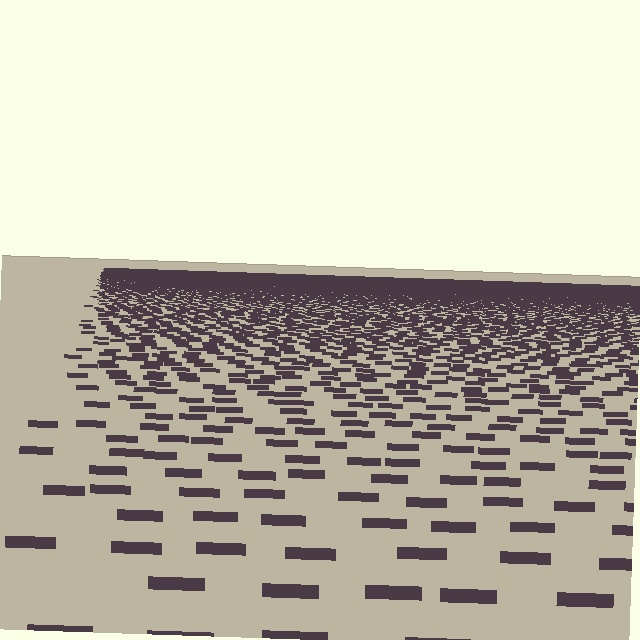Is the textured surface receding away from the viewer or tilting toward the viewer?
The surface is receding away from the viewer. Texture elements get smaller and denser toward the top.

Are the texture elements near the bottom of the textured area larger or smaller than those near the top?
Larger. Near the bottom, elements are closer to the viewer and appear at a bigger on-screen size.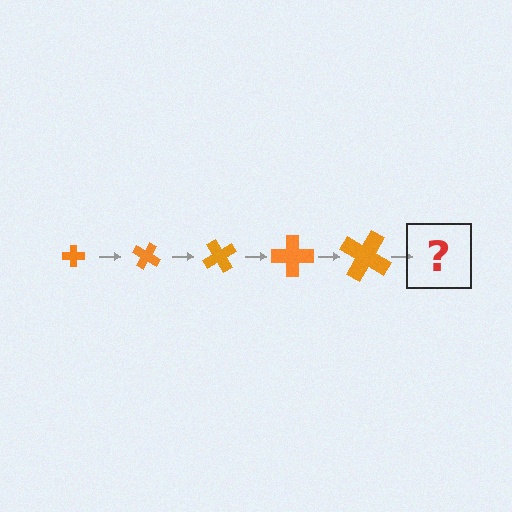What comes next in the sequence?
The next element should be a cross, larger than the previous one and rotated 150 degrees from the start.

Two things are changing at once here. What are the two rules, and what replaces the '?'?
The two rules are that the cross grows larger each step and it rotates 30 degrees each step. The '?' should be a cross, larger than the previous one and rotated 150 degrees from the start.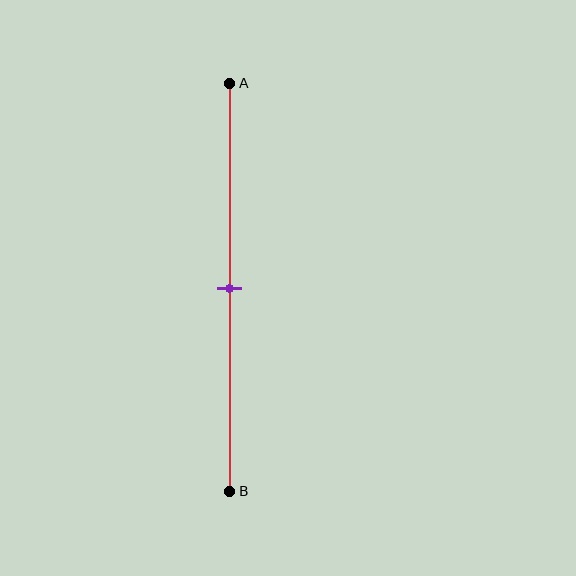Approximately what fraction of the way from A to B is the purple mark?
The purple mark is approximately 50% of the way from A to B.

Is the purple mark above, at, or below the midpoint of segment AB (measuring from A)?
The purple mark is approximately at the midpoint of segment AB.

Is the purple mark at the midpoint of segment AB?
Yes, the mark is approximately at the midpoint.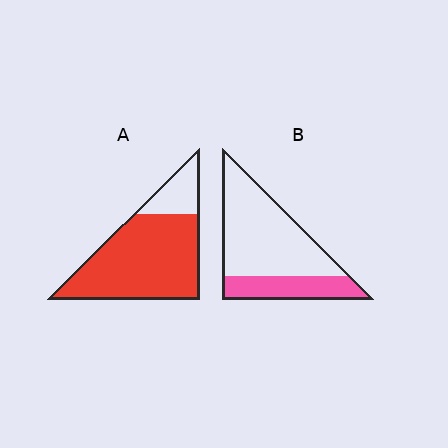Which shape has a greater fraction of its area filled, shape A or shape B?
Shape A.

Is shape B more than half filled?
No.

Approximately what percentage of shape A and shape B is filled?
A is approximately 80% and B is approximately 30%.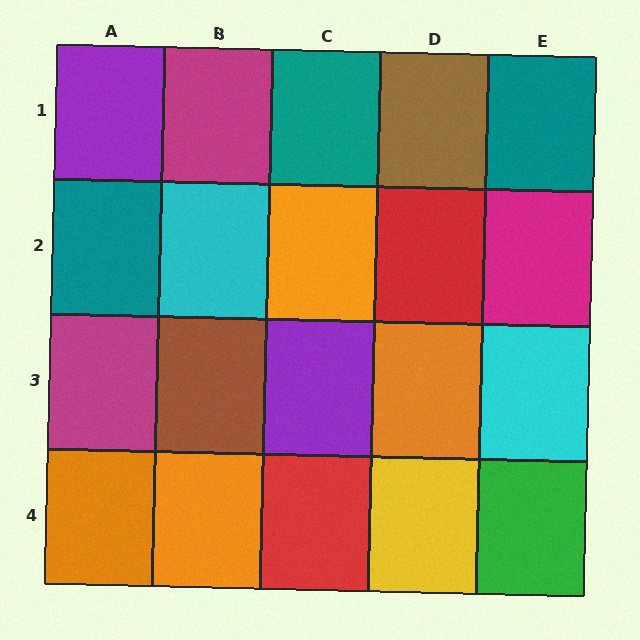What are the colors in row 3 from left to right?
Magenta, brown, purple, orange, cyan.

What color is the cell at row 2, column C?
Orange.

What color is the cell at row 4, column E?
Green.